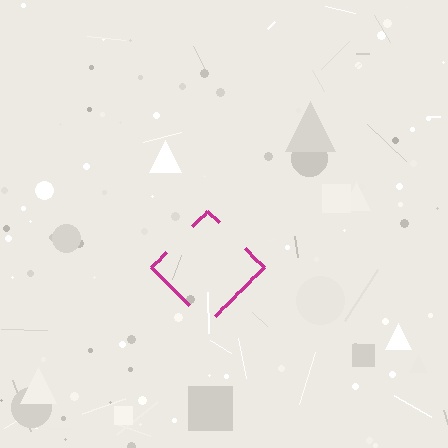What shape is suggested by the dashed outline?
The dashed outline suggests a diamond.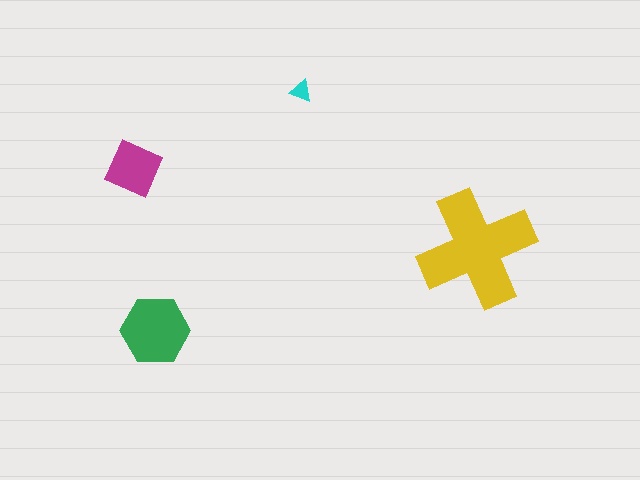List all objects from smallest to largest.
The cyan triangle, the magenta diamond, the green hexagon, the yellow cross.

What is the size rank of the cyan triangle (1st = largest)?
4th.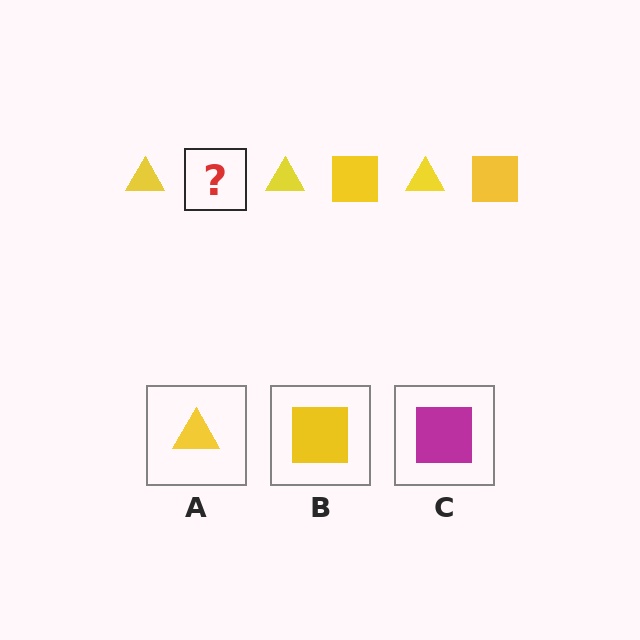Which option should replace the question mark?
Option B.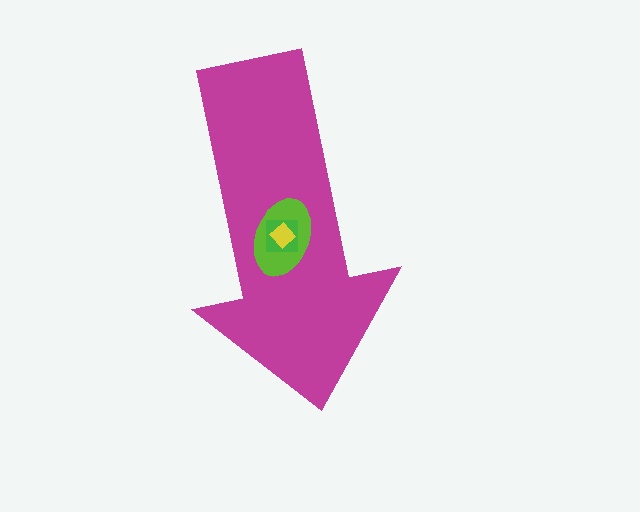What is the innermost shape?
The yellow diamond.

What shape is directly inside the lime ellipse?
The green square.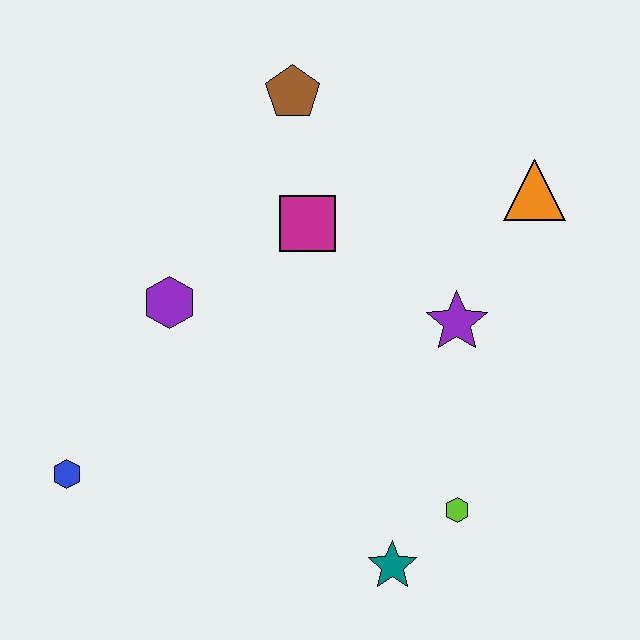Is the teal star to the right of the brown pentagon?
Yes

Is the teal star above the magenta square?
No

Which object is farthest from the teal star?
The brown pentagon is farthest from the teal star.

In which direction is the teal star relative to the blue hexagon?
The teal star is to the right of the blue hexagon.